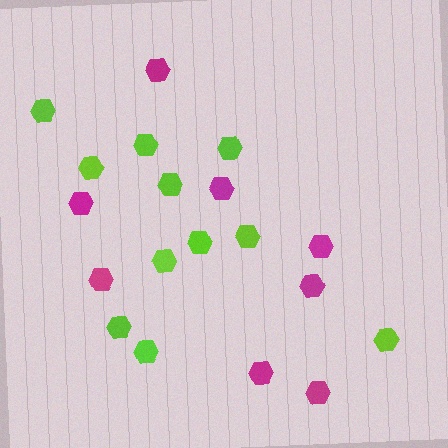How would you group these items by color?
There are 2 groups: one group of magenta hexagons (8) and one group of lime hexagons (11).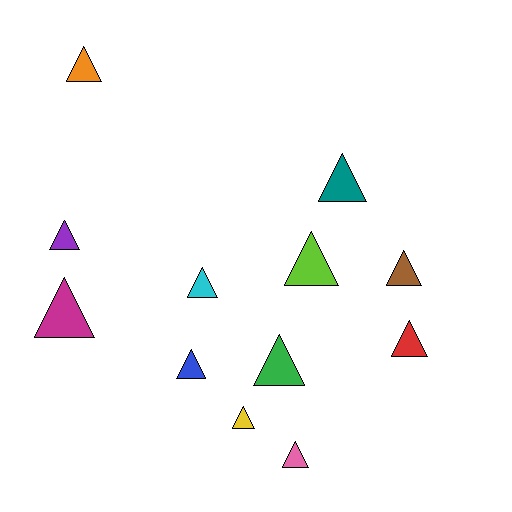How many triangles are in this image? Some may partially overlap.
There are 12 triangles.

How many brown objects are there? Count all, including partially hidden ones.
There is 1 brown object.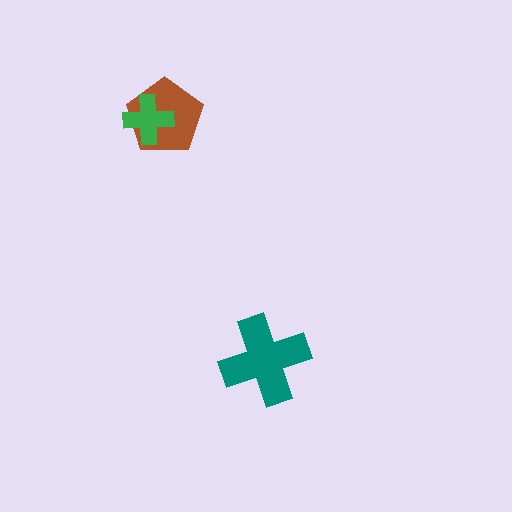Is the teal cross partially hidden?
No, no other shape covers it.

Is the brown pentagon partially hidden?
Yes, it is partially covered by another shape.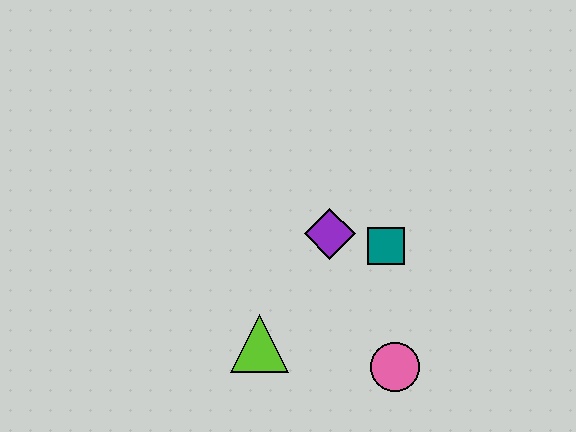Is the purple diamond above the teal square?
Yes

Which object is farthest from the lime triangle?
The teal square is farthest from the lime triangle.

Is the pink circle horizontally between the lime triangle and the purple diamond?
No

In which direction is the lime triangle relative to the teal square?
The lime triangle is to the left of the teal square.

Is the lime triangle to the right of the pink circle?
No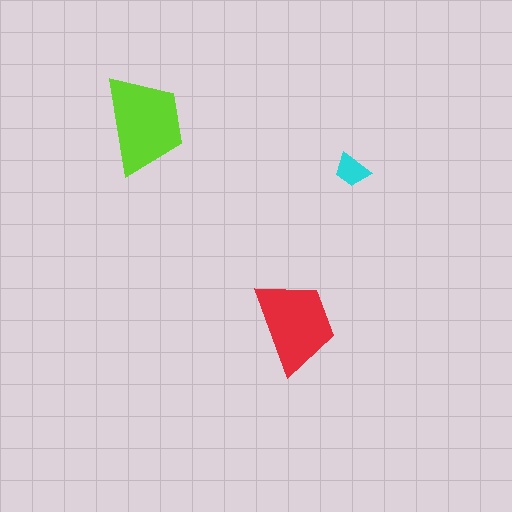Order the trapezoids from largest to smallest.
the lime one, the red one, the cyan one.